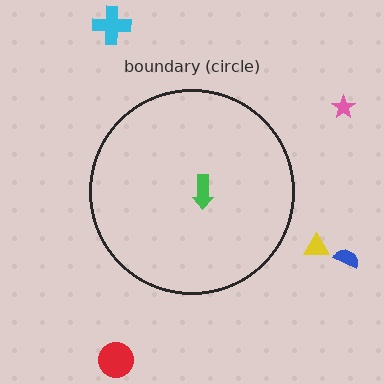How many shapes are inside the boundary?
1 inside, 5 outside.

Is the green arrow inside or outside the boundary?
Inside.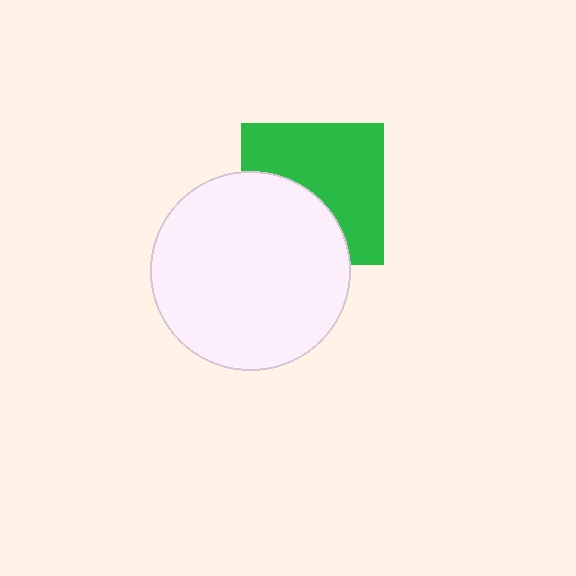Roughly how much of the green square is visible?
About half of it is visible (roughly 59%).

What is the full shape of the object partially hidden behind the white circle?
The partially hidden object is a green square.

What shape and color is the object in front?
The object in front is a white circle.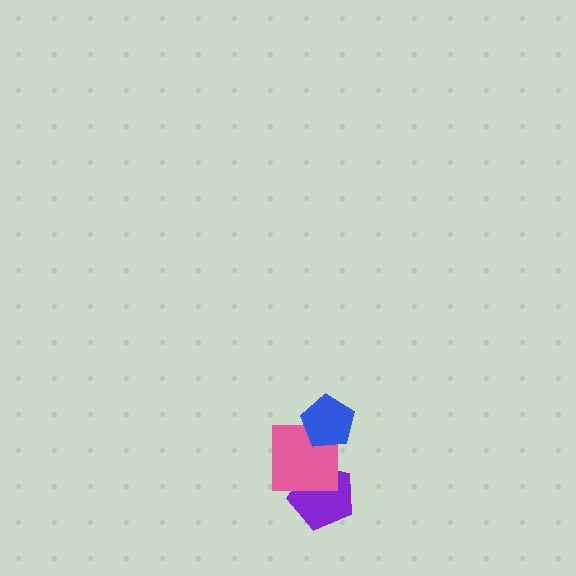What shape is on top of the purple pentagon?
The pink square is on top of the purple pentagon.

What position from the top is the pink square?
The pink square is 2nd from the top.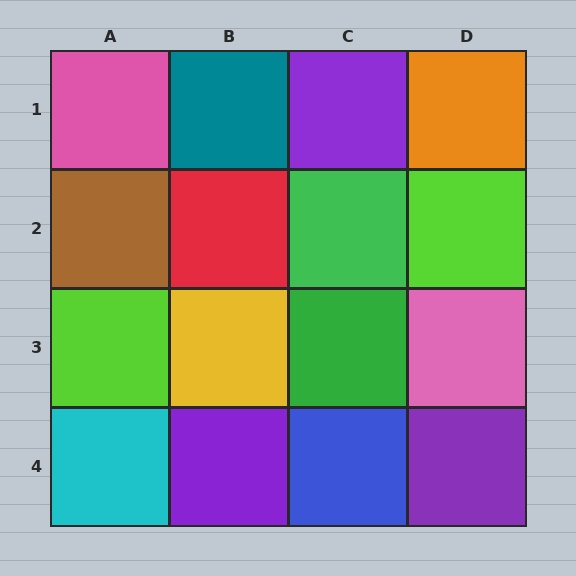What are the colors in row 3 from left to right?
Lime, yellow, green, pink.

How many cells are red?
1 cell is red.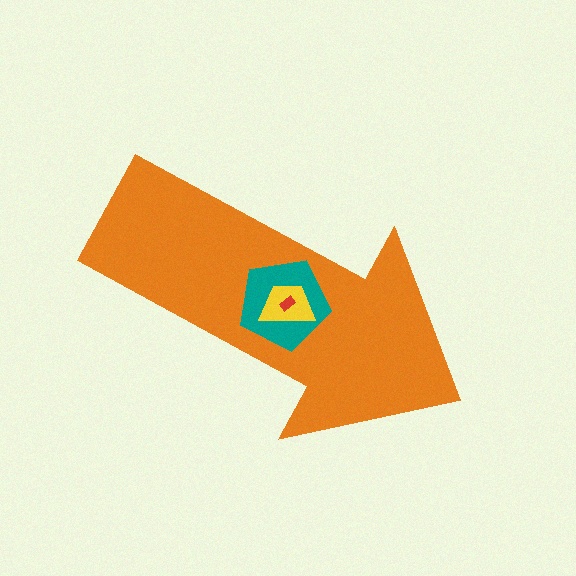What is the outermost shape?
The orange arrow.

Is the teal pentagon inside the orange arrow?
Yes.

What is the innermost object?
The red rectangle.